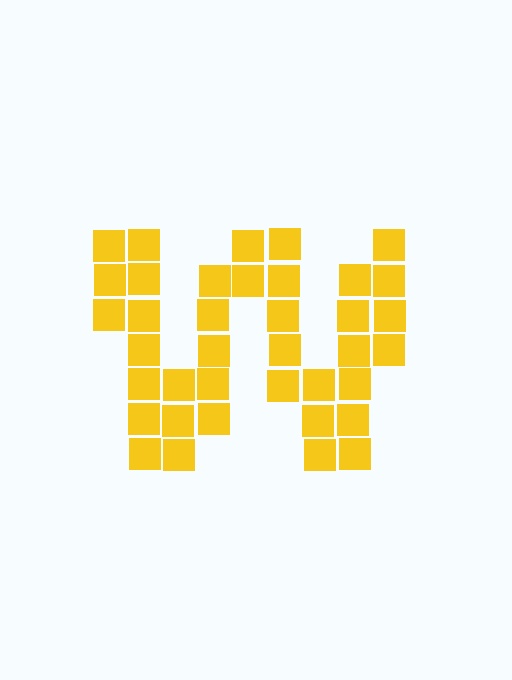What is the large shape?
The large shape is the letter W.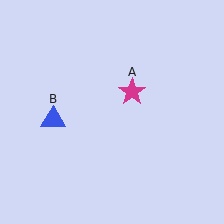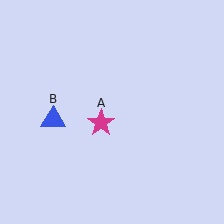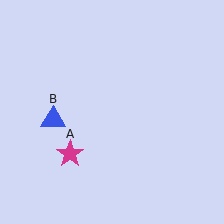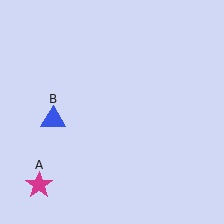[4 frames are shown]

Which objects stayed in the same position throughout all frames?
Blue triangle (object B) remained stationary.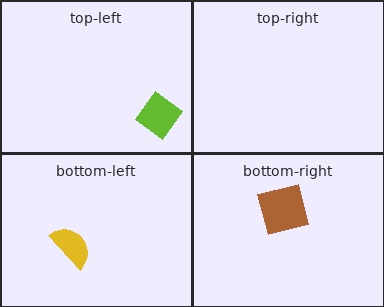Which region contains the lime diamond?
The top-left region.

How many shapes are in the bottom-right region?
1.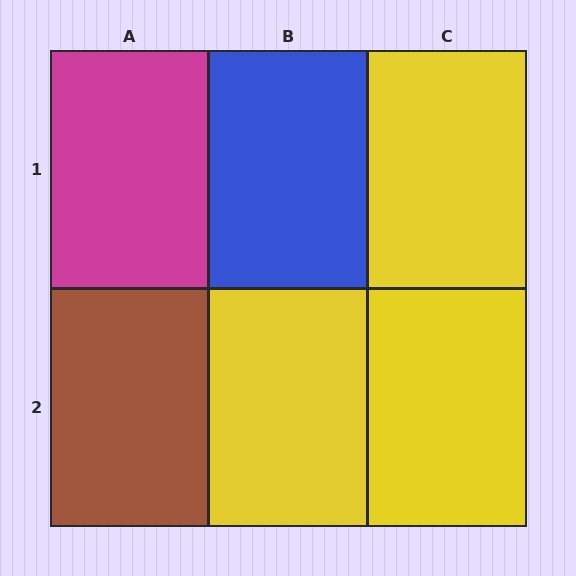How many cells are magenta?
1 cell is magenta.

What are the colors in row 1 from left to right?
Magenta, blue, yellow.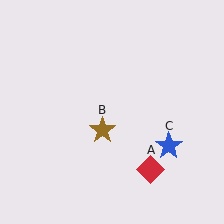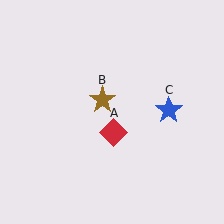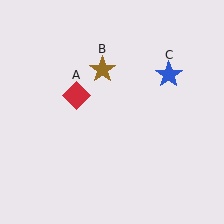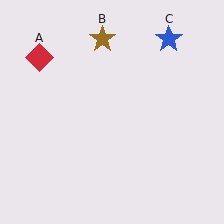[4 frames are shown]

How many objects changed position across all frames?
3 objects changed position: red diamond (object A), brown star (object B), blue star (object C).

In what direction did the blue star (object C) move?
The blue star (object C) moved up.